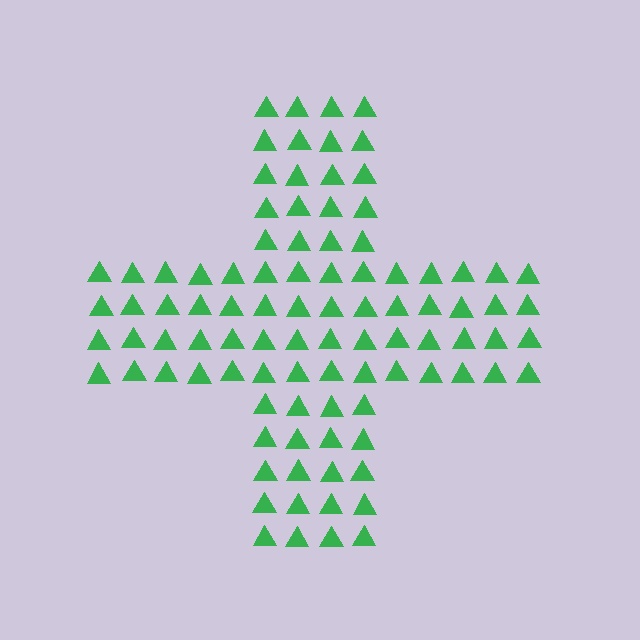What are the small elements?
The small elements are triangles.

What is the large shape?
The large shape is a cross.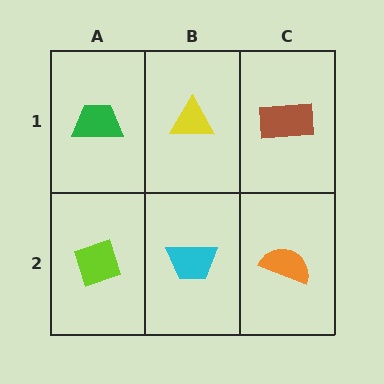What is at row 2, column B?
A cyan trapezoid.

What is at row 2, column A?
A lime diamond.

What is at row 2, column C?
An orange semicircle.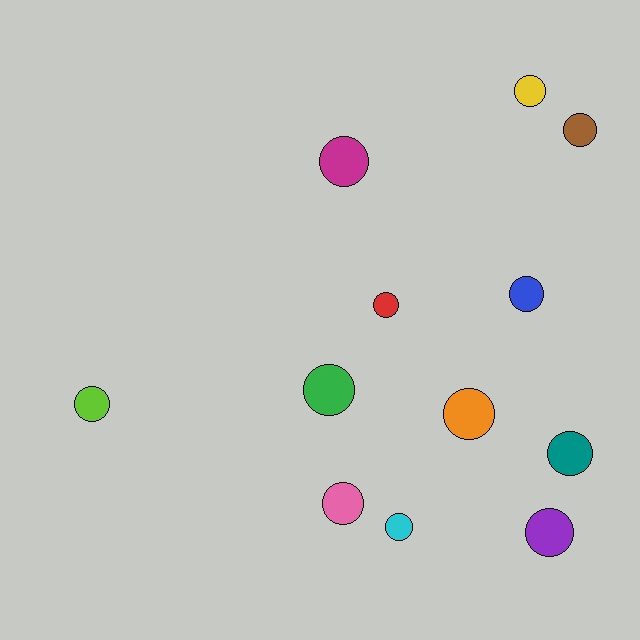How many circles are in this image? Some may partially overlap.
There are 12 circles.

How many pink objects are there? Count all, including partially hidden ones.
There is 1 pink object.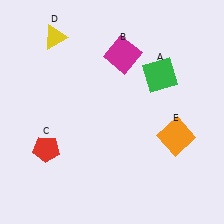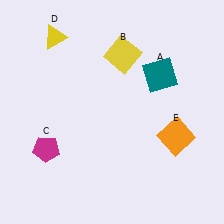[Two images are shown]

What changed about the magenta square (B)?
In Image 1, B is magenta. In Image 2, it changed to yellow.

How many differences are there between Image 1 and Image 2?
There are 3 differences between the two images.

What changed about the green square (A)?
In Image 1, A is green. In Image 2, it changed to teal.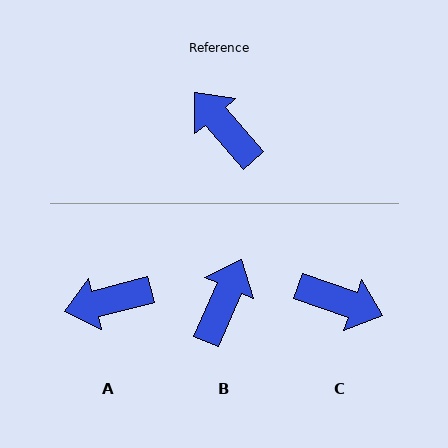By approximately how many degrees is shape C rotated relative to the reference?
Approximately 150 degrees clockwise.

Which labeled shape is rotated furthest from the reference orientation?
C, about 150 degrees away.